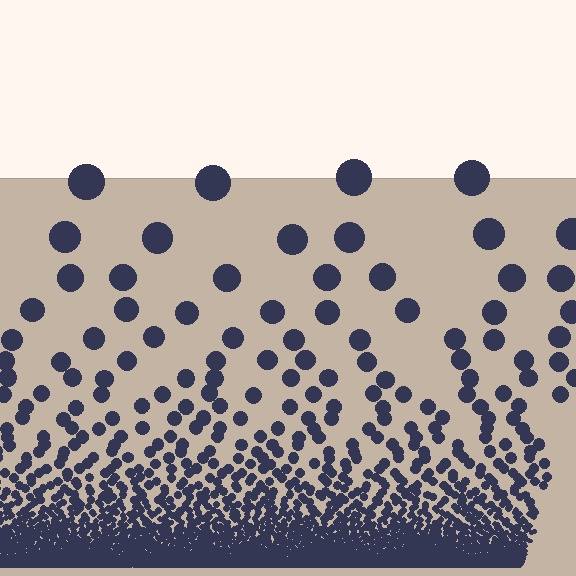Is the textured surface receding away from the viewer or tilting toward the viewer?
The surface appears to tilt toward the viewer. Texture elements get larger and sparser toward the top.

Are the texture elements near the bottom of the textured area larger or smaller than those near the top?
Smaller. The gradient is inverted — elements near the bottom are smaller and denser.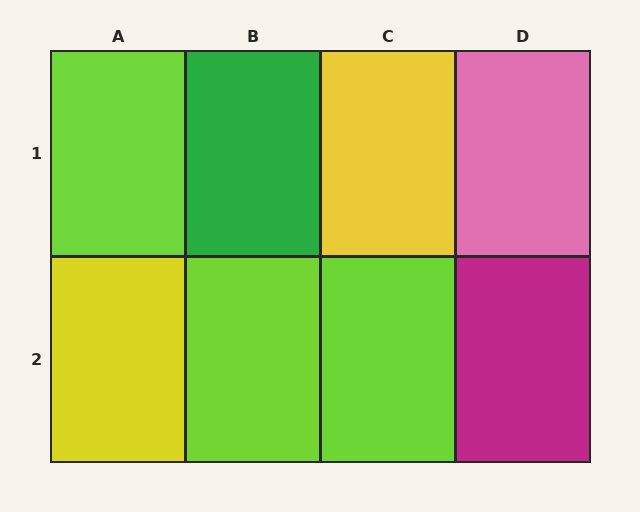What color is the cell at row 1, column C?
Yellow.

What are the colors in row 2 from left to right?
Yellow, lime, lime, magenta.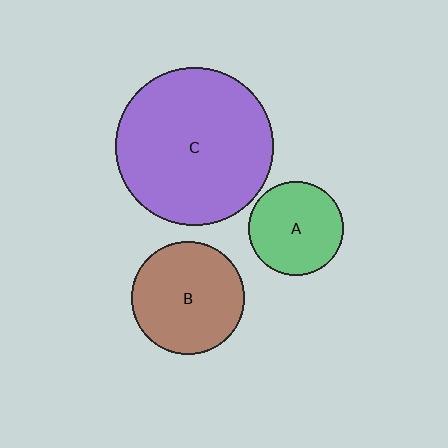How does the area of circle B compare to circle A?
Approximately 1.4 times.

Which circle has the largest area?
Circle C (purple).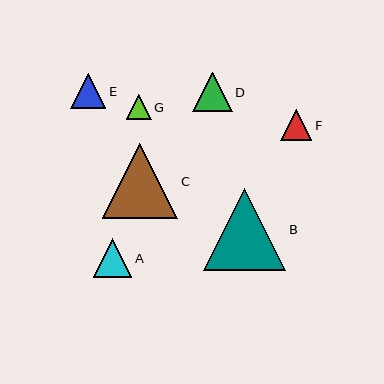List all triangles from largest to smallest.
From largest to smallest: B, C, D, A, E, F, G.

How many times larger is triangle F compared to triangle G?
Triangle F is approximately 1.2 times the size of triangle G.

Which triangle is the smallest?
Triangle G is the smallest with a size of approximately 25 pixels.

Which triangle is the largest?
Triangle B is the largest with a size of approximately 83 pixels.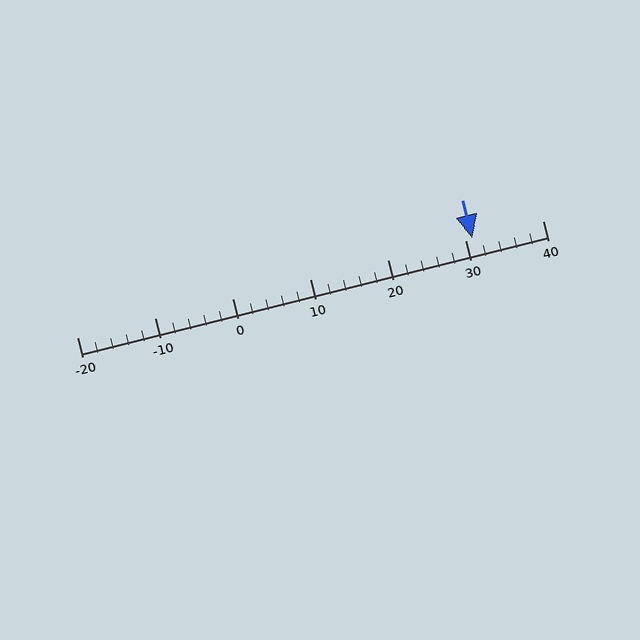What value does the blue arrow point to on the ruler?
The blue arrow points to approximately 31.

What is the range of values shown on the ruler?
The ruler shows values from -20 to 40.